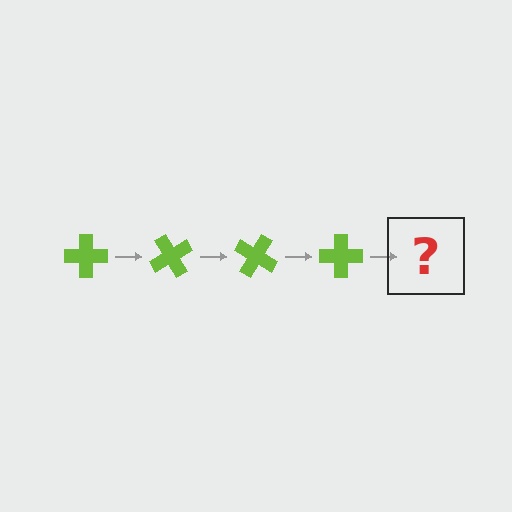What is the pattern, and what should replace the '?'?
The pattern is that the cross rotates 60 degrees each step. The '?' should be a lime cross rotated 240 degrees.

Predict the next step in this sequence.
The next step is a lime cross rotated 240 degrees.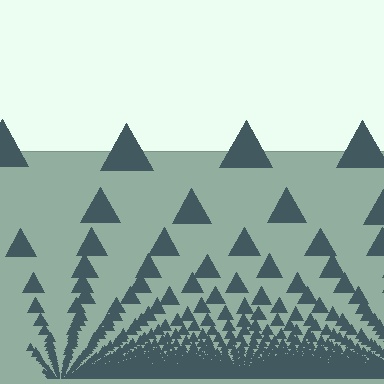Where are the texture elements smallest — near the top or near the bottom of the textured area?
Near the bottom.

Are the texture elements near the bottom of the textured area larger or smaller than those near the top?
Smaller. The gradient is inverted — elements near the bottom are smaller and denser.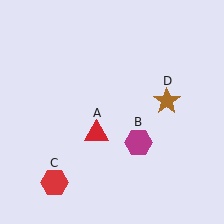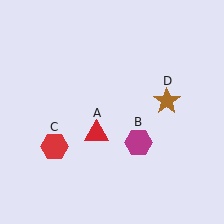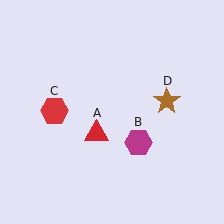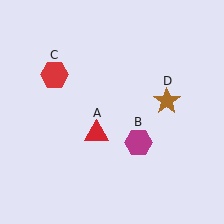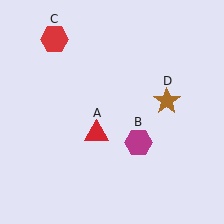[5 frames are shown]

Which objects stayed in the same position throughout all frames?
Red triangle (object A) and magenta hexagon (object B) and brown star (object D) remained stationary.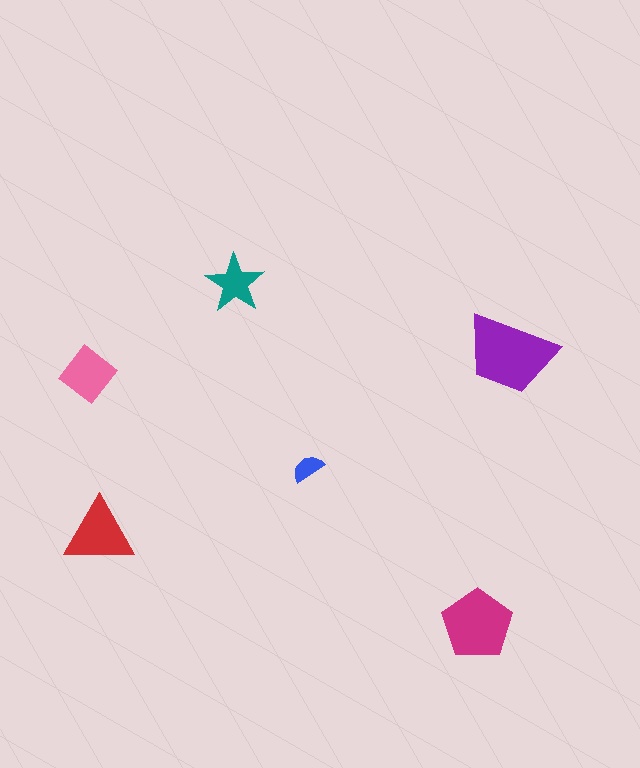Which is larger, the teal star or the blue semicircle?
The teal star.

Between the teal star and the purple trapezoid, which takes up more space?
The purple trapezoid.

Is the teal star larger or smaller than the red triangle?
Smaller.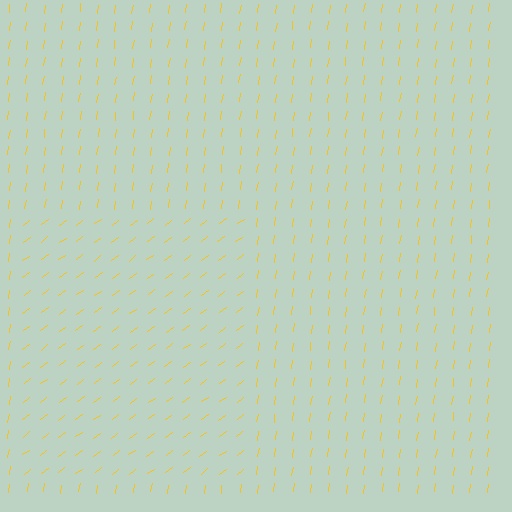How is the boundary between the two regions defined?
The boundary is defined purely by a change in line orientation (approximately 45 degrees difference). All lines are the same color and thickness.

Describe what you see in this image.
The image is filled with small yellow line segments. A rectangle region in the image has lines oriented differently from the surrounding lines, creating a visible texture boundary.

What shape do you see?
I see a rectangle.